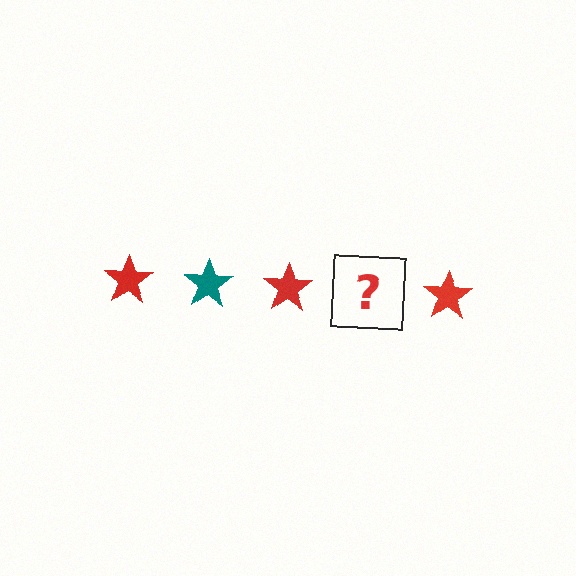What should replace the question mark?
The question mark should be replaced with a teal star.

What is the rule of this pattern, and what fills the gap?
The rule is that the pattern cycles through red, teal stars. The gap should be filled with a teal star.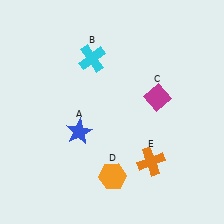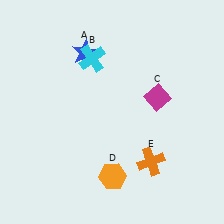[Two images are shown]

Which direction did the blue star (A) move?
The blue star (A) moved up.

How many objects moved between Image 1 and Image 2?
1 object moved between the two images.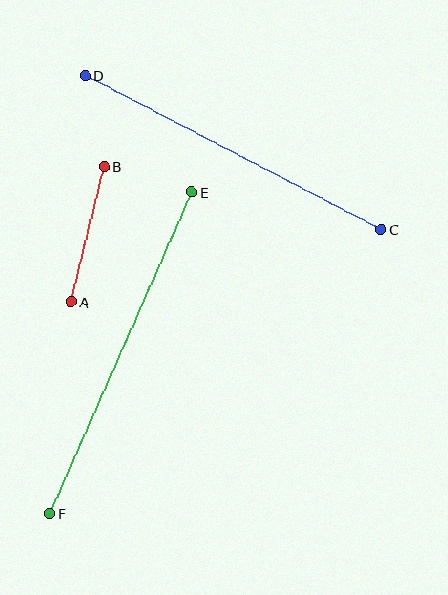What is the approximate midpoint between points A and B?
The midpoint is at approximately (88, 234) pixels.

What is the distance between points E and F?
The distance is approximately 351 pixels.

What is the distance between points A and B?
The distance is approximately 139 pixels.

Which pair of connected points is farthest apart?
Points E and F are farthest apart.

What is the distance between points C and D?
The distance is approximately 333 pixels.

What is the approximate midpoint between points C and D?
The midpoint is at approximately (233, 153) pixels.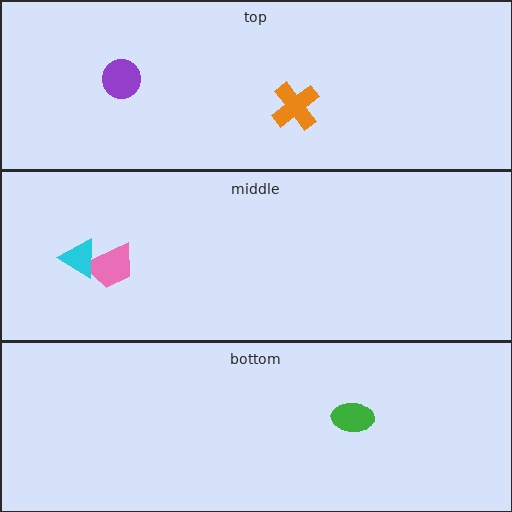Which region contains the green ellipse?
The bottom region.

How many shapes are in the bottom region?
1.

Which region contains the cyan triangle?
The middle region.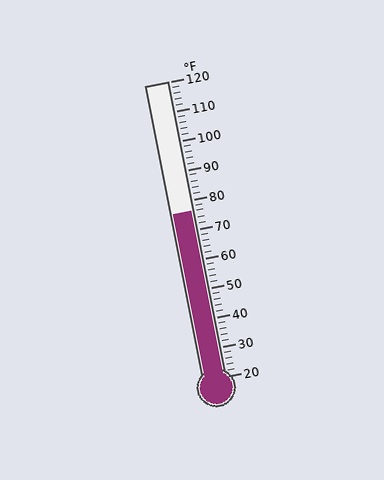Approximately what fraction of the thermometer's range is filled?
The thermometer is filled to approximately 55% of its range.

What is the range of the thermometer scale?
The thermometer scale ranges from 20°F to 120°F.